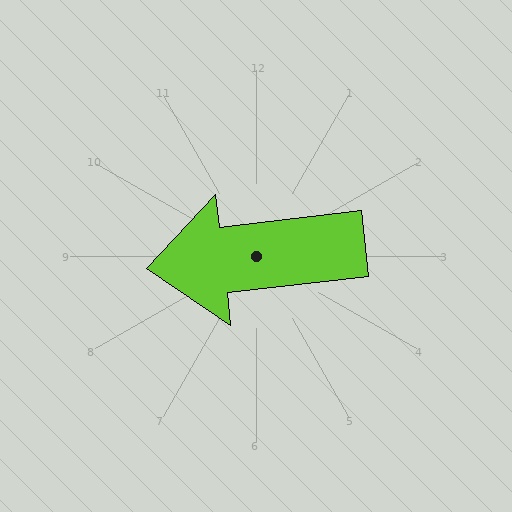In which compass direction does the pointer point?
West.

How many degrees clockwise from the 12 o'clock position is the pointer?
Approximately 263 degrees.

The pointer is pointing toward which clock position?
Roughly 9 o'clock.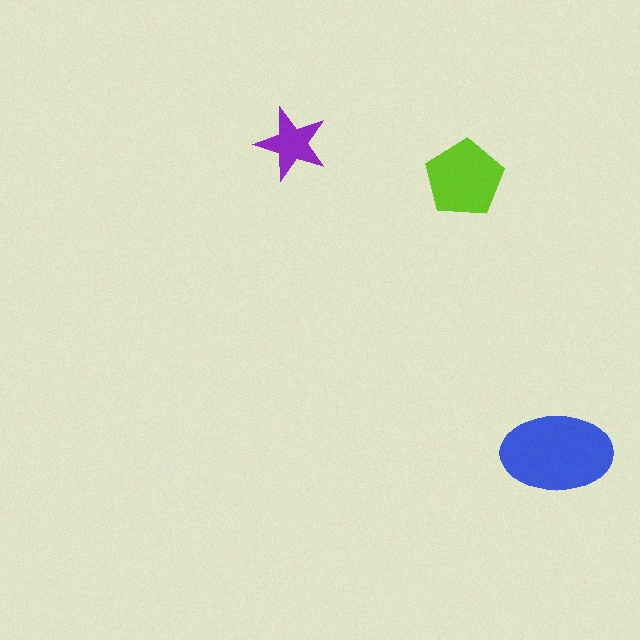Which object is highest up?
The purple star is topmost.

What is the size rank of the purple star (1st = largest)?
3rd.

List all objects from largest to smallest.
The blue ellipse, the lime pentagon, the purple star.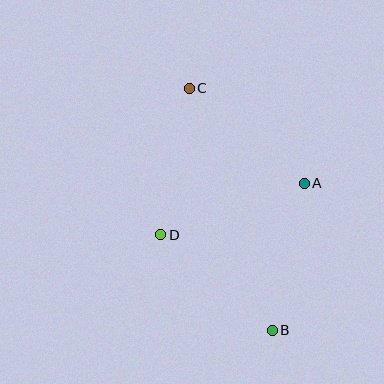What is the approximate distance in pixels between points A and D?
The distance between A and D is approximately 153 pixels.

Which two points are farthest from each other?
Points B and C are farthest from each other.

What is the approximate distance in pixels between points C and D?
The distance between C and D is approximately 149 pixels.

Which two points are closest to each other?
Points B and D are closest to each other.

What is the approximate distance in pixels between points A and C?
The distance between A and C is approximately 149 pixels.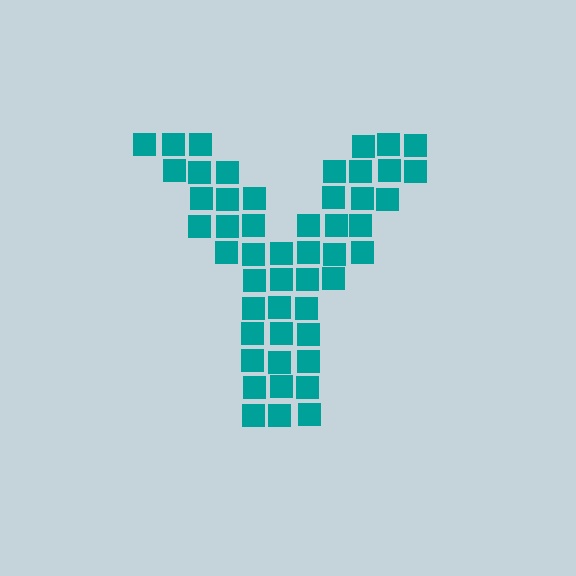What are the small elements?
The small elements are squares.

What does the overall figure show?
The overall figure shows the letter Y.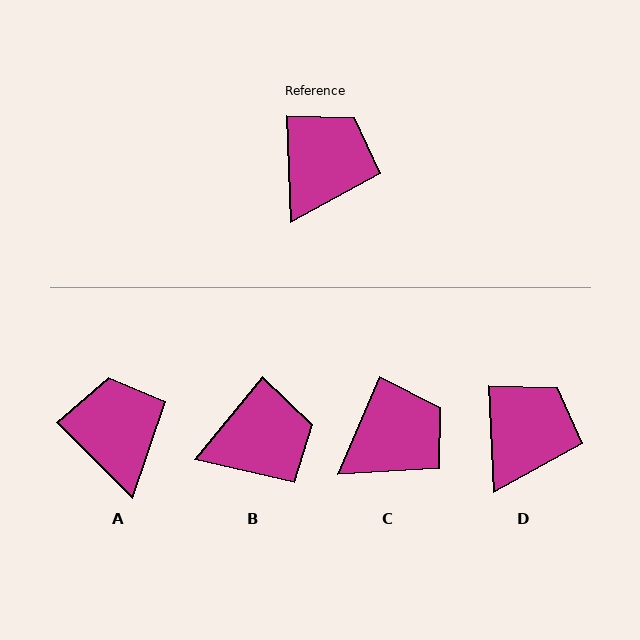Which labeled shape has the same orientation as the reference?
D.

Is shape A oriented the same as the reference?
No, it is off by about 42 degrees.